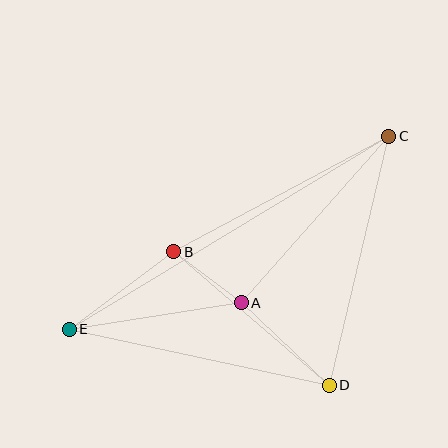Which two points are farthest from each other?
Points C and E are farthest from each other.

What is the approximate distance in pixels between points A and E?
The distance between A and E is approximately 174 pixels.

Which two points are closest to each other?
Points A and B are closest to each other.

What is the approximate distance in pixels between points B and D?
The distance between B and D is approximately 205 pixels.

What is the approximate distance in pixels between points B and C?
The distance between B and C is approximately 244 pixels.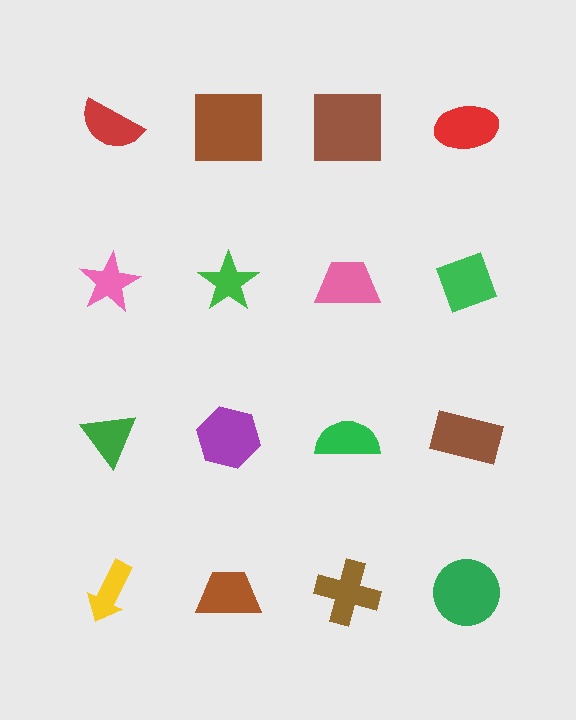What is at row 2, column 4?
A green diamond.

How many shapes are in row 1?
4 shapes.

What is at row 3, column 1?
A green triangle.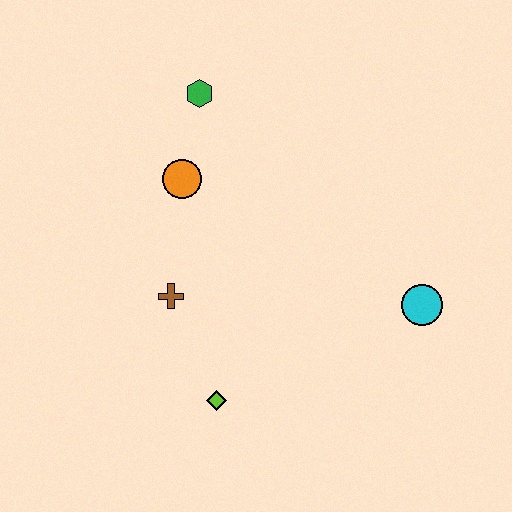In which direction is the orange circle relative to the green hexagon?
The orange circle is below the green hexagon.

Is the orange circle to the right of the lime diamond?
No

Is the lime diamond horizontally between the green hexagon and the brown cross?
No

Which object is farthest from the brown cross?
The cyan circle is farthest from the brown cross.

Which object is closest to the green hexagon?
The orange circle is closest to the green hexagon.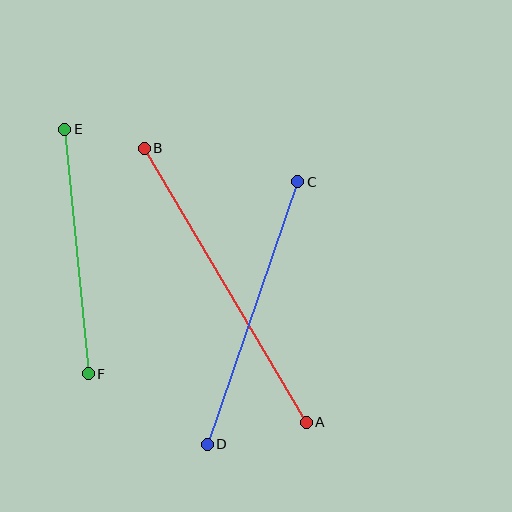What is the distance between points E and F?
The distance is approximately 246 pixels.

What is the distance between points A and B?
The distance is approximately 318 pixels.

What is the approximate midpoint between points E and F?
The midpoint is at approximately (77, 252) pixels.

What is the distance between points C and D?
The distance is approximately 278 pixels.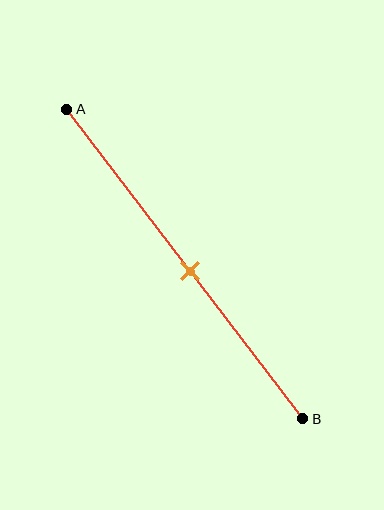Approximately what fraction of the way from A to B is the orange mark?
The orange mark is approximately 50% of the way from A to B.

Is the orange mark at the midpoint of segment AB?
Yes, the mark is approximately at the midpoint.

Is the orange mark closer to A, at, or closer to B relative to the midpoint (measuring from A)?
The orange mark is approximately at the midpoint of segment AB.